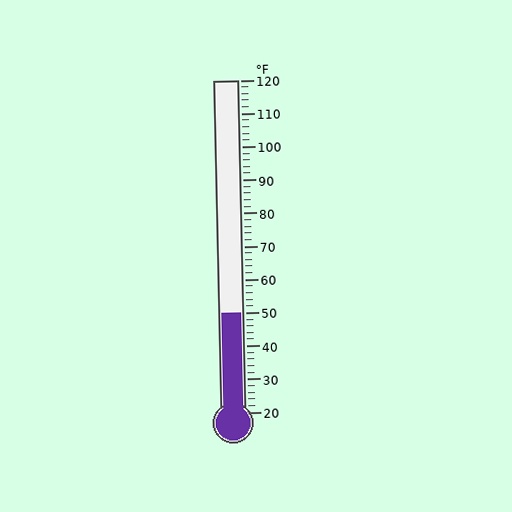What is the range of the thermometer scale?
The thermometer scale ranges from 20°F to 120°F.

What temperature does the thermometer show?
The thermometer shows approximately 50°F.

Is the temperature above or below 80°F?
The temperature is below 80°F.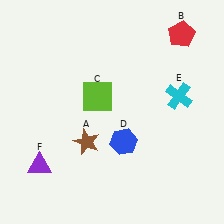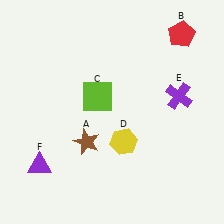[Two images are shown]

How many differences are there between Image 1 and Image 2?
There are 2 differences between the two images.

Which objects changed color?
D changed from blue to yellow. E changed from cyan to purple.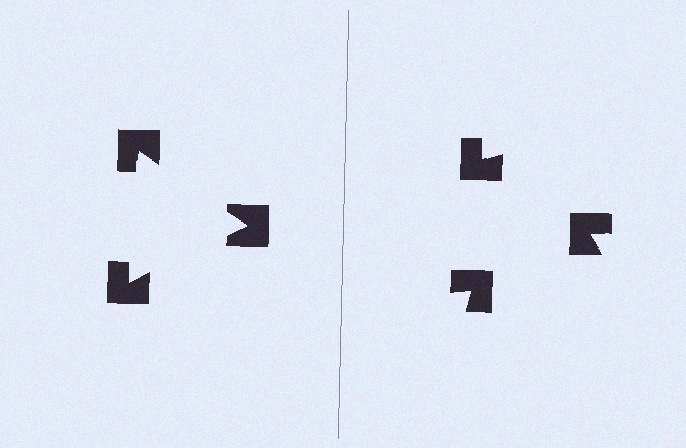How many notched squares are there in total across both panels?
6 — 3 on each side.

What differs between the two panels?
The notched squares are positioned identically on both sides; only the wedge orientations differ. On the left they align to a triangle; on the right they are misaligned.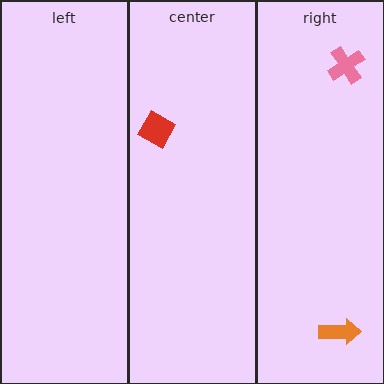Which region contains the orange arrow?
The right region.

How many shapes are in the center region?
1.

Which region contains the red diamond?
The center region.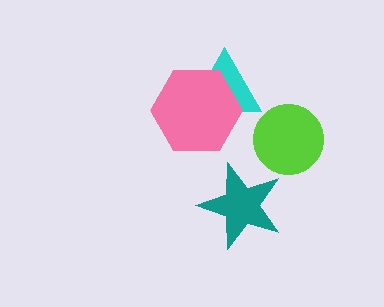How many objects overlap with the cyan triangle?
1 object overlaps with the cyan triangle.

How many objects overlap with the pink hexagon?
1 object overlaps with the pink hexagon.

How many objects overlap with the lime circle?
0 objects overlap with the lime circle.